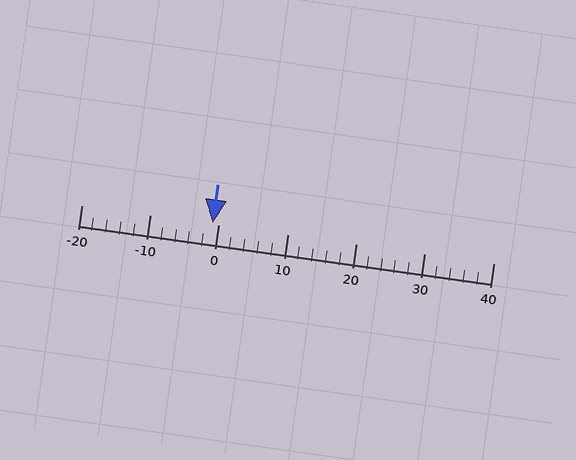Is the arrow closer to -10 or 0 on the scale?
The arrow is closer to 0.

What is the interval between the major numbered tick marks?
The major tick marks are spaced 10 units apart.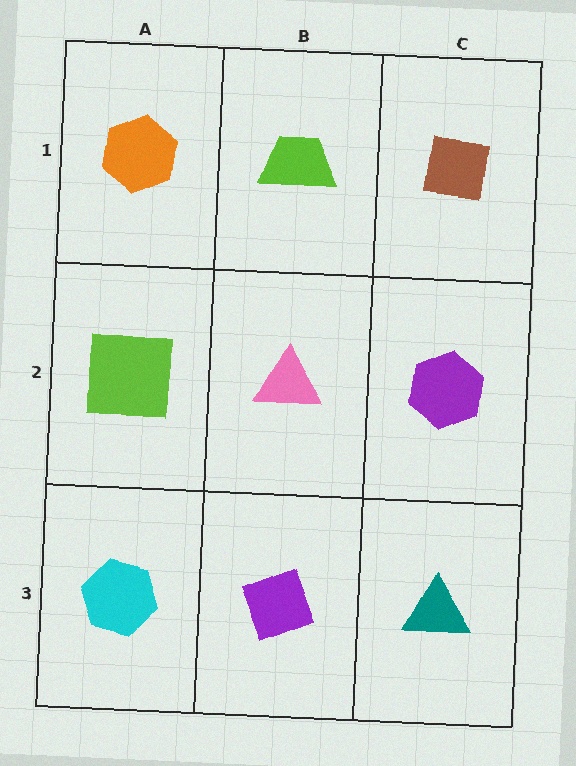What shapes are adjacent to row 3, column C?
A purple hexagon (row 2, column C), a purple diamond (row 3, column B).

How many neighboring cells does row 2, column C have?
3.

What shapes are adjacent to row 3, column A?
A lime square (row 2, column A), a purple diamond (row 3, column B).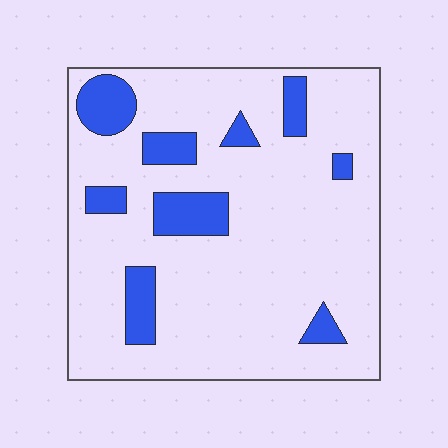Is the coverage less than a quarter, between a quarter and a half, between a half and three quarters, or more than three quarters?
Less than a quarter.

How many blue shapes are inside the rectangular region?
9.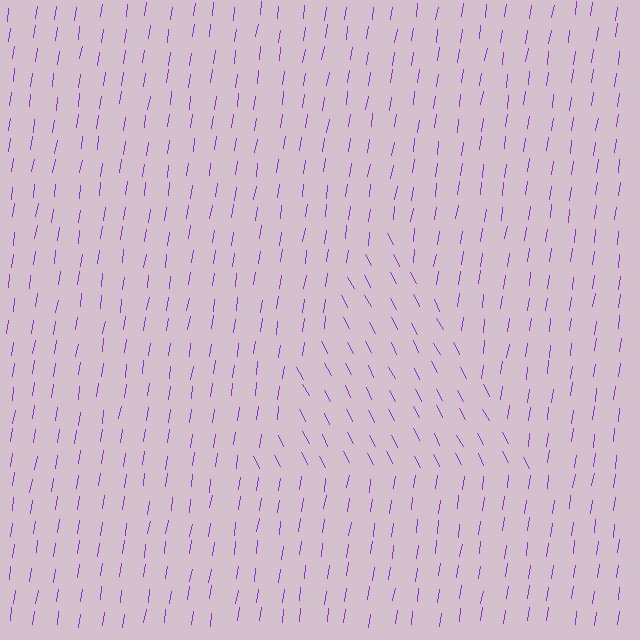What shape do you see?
I see a triangle.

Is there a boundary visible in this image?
Yes, there is a texture boundary formed by a change in line orientation.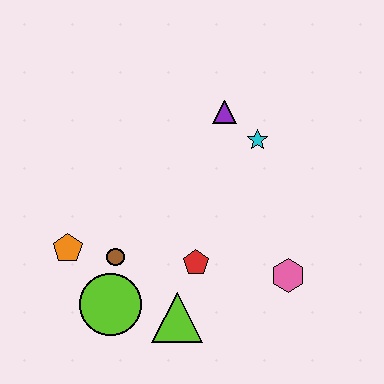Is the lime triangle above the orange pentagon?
No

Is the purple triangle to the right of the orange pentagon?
Yes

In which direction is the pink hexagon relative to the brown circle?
The pink hexagon is to the right of the brown circle.